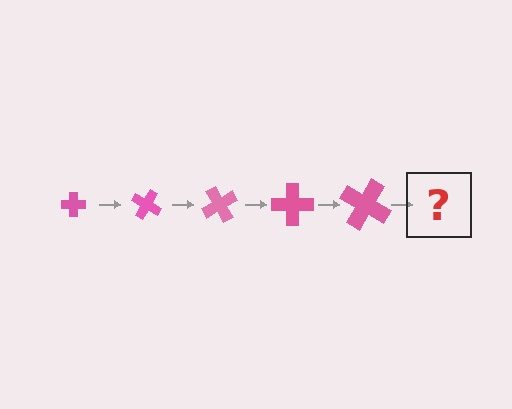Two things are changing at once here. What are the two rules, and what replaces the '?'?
The two rules are that the cross grows larger each step and it rotates 30 degrees each step. The '?' should be a cross, larger than the previous one and rotated 150 degrees from the start.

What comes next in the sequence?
The next element should be a cross, larger than the previous one and rotated 150 degrees from the start.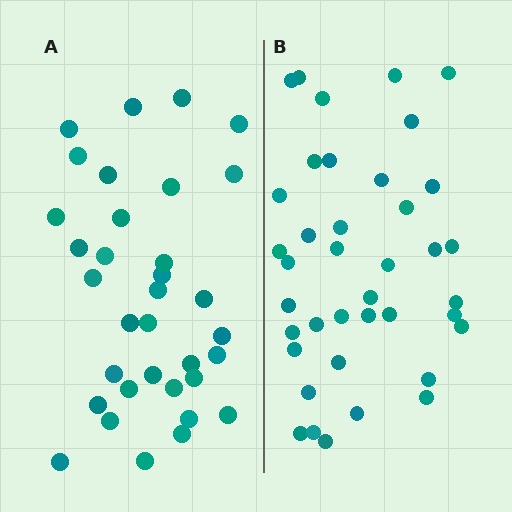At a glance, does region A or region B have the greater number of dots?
Region B (the right region) has more dots.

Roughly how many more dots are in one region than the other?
Region B has about 5 more dots than region A.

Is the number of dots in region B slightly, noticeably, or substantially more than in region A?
Region B has only slightly more — the two regions are fairly close. The ratio is roughly 1.1 to 1.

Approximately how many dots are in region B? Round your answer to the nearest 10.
About 40 dots. (The exact count is 39, which rounds to 40.)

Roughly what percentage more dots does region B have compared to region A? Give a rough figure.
About 15% more.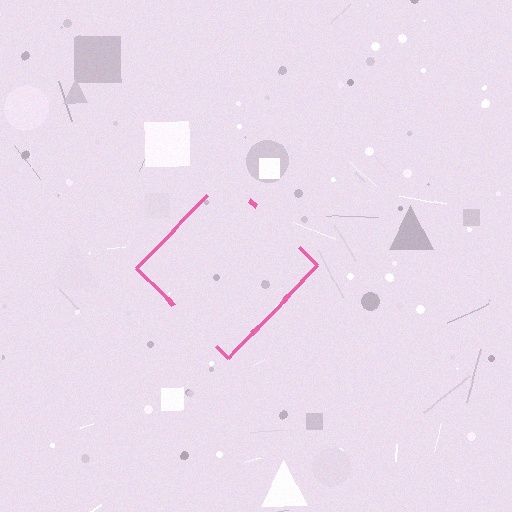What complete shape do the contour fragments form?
The contour fragments form a diamond.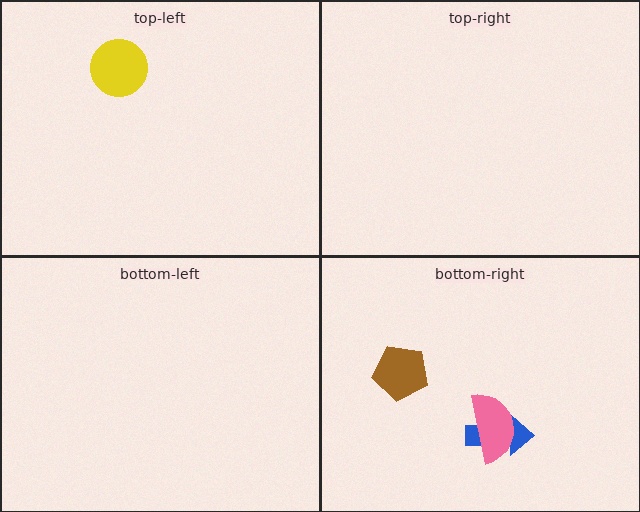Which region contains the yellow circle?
The top-left region.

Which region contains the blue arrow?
The bottom-right region.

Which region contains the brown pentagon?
The bottom-right region.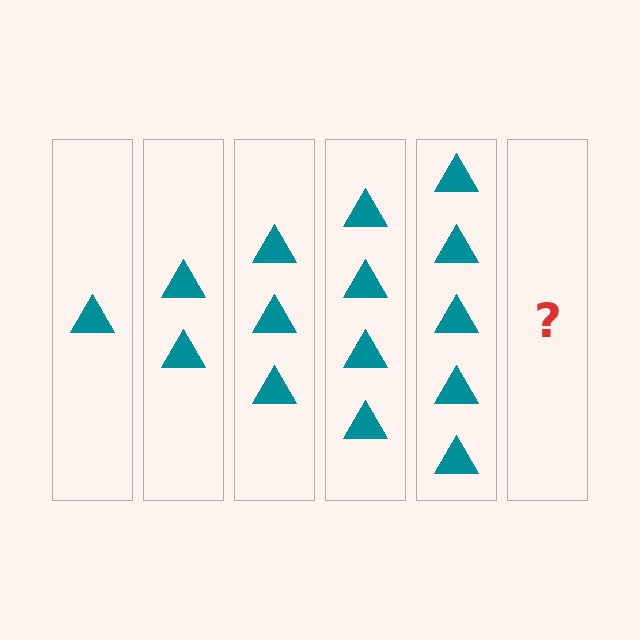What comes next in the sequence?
The next element should be 6 triangles.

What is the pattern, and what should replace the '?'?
The pattern is that each step adds one more triangle. The '?' should be 6 triangles.